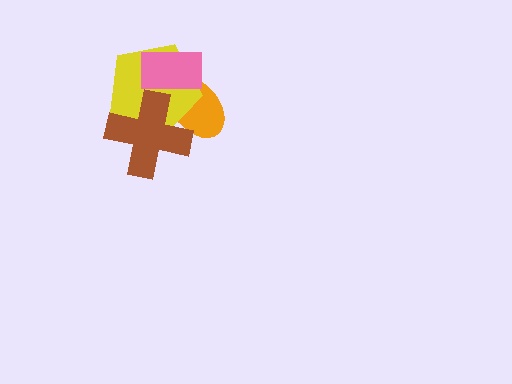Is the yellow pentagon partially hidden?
Yes, it is partially covered by another shape.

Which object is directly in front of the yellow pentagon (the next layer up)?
The pink rectangle is directly in front of the yellow pentagon.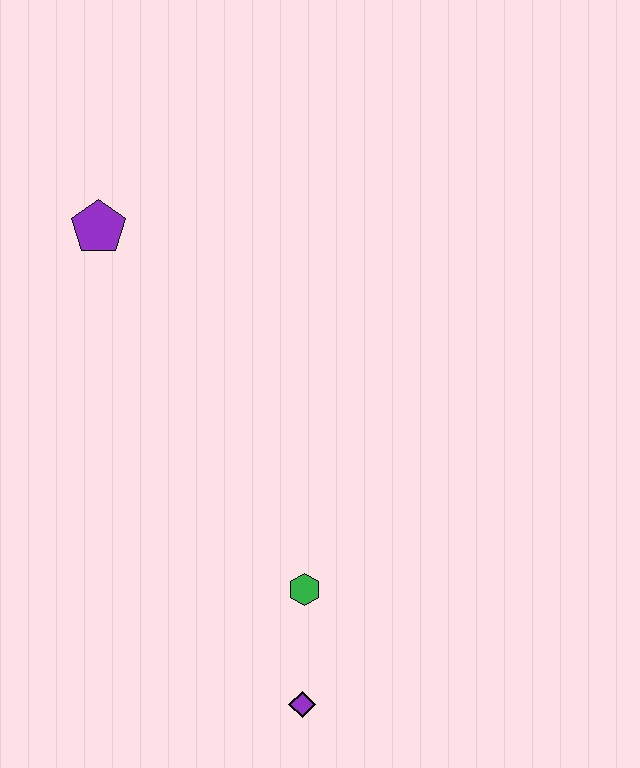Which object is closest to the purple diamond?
The green hexagon is closest to the purple diamond.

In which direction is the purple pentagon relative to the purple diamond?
The purple pentagon is above the purple diamond.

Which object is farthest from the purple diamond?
The purple pentagon is farthest from the purple diamond.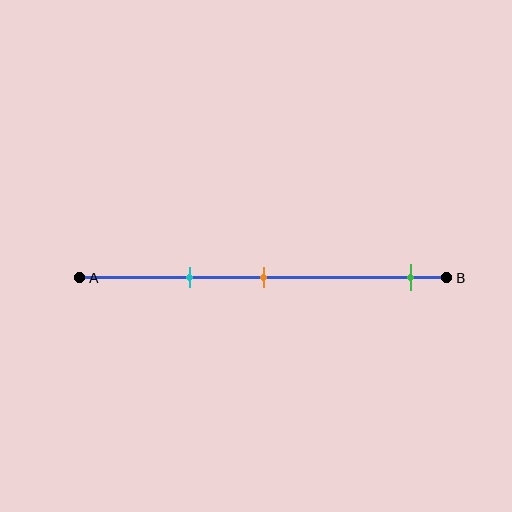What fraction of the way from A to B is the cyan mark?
The cyan mark is approximately 30% (0.3) of the way from A to B.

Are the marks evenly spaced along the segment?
No, the marks are not evenly spaced.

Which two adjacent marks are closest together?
The cyan and orange marks are the closest adjacent pair.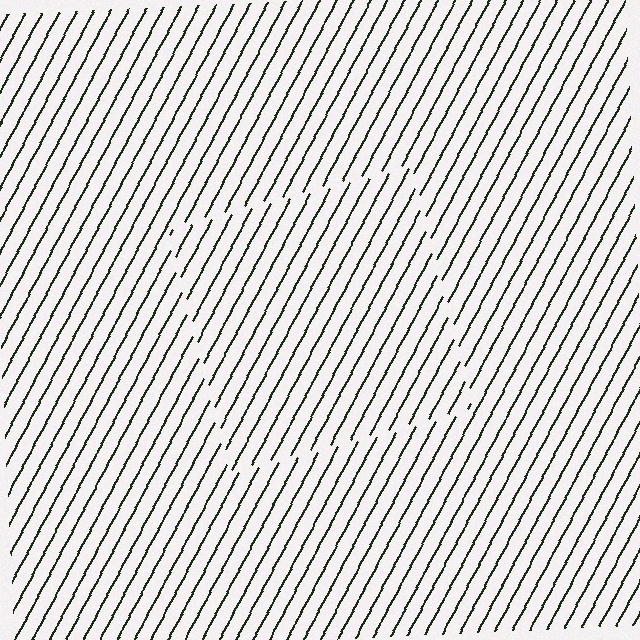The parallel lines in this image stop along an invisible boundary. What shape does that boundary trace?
An illusory square. The interior of the shape contains the same grating, shifted by half a period — the contour is defined by the phase discontinuity where line-ends from the inner and outer gratings abut.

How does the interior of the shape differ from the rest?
The interior of the shape contains the same grating, shifted by half a period — the contour is defined by the phase discontinuity where line-ends from the inner and outer gratings abut.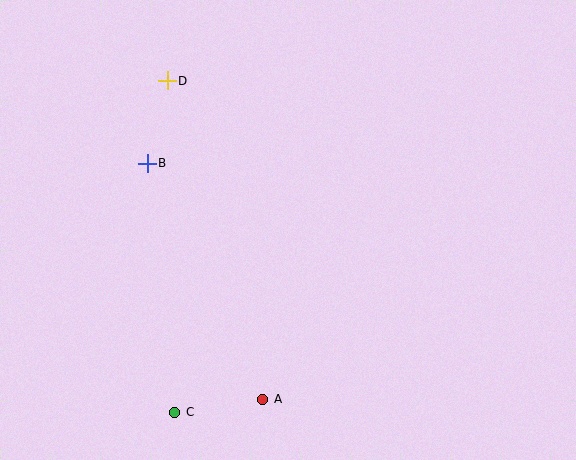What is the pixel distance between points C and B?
The distance between C and B is 251 pixels.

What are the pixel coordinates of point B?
Point B is at (147, 163).